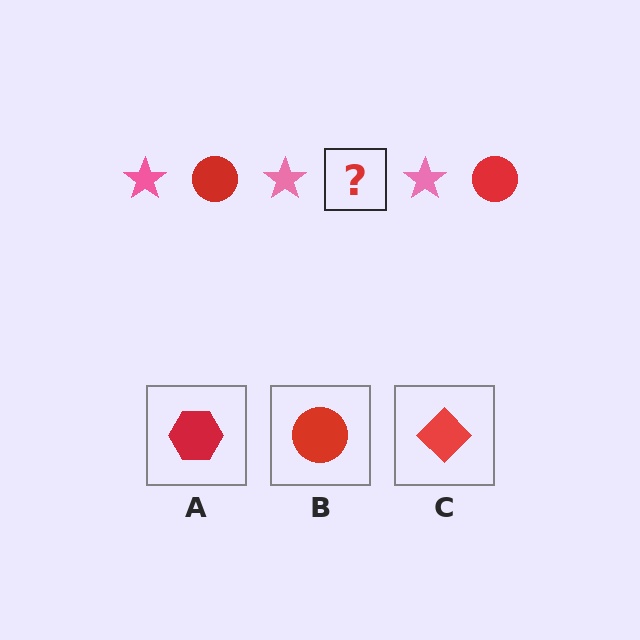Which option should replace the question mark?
Option B.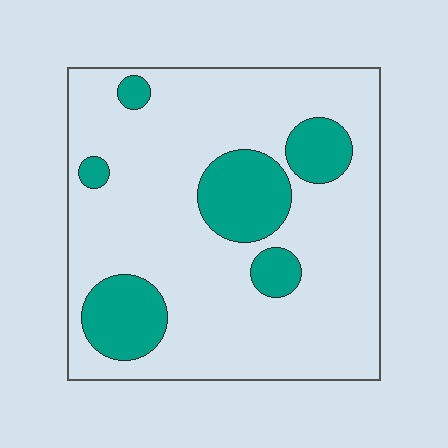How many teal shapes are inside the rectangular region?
6.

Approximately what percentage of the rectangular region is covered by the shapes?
Approximately 20%.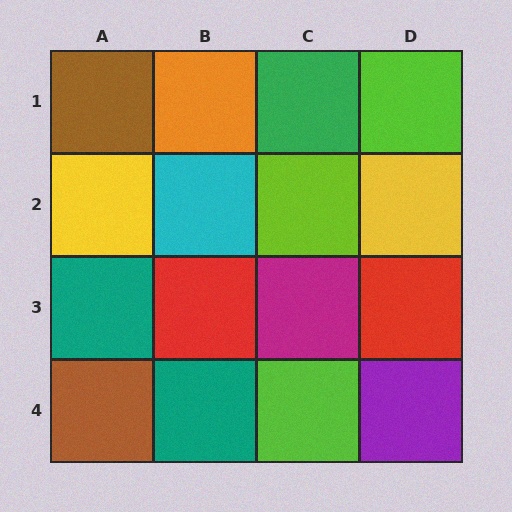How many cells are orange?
1 cell is orange.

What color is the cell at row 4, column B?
Teal.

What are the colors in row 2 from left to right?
Yellow, cyan, lime, yellow.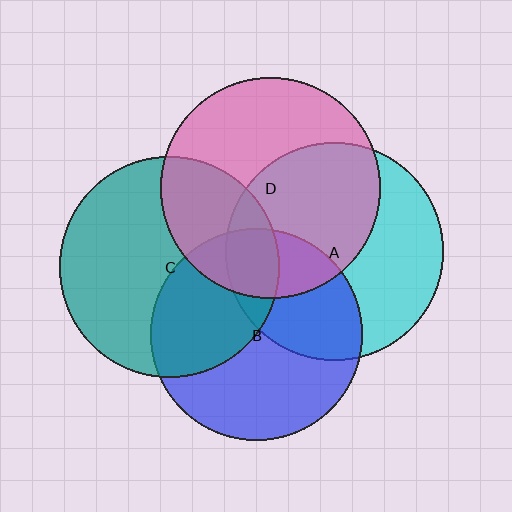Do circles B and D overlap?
Yes.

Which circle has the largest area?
Circle C (teal).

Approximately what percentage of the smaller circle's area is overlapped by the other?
Approximately 20%.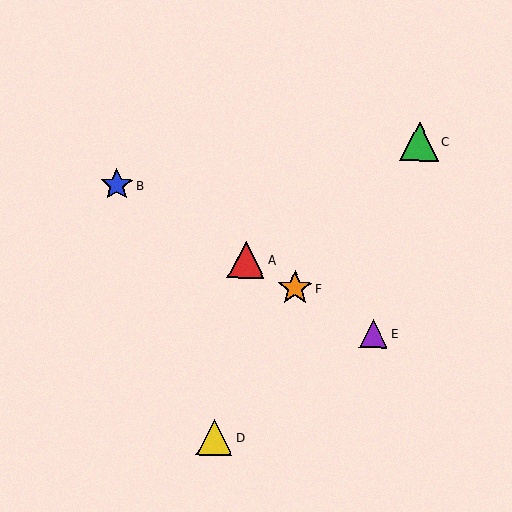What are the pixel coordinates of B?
Object B is at (117, 185).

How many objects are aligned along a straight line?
4 objects (A, B, E, F) are aligned along a straight line.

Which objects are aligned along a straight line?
Objects A, B, E, F are aligned along a straight line.